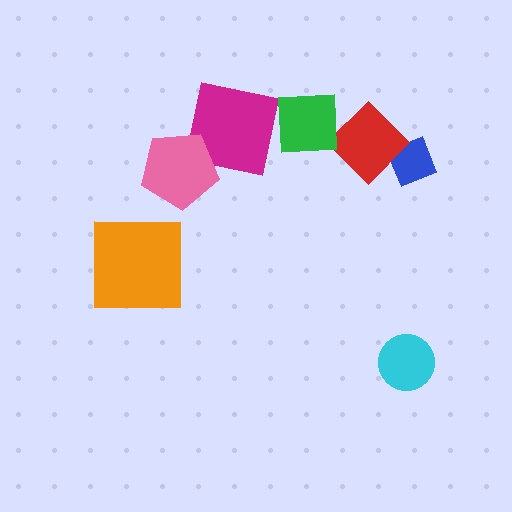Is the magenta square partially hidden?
Yes, it is partially covered by another shape.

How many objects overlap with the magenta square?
1 object overlaps with the magenta square.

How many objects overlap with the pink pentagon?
1 object overlaps with the pink pentagon.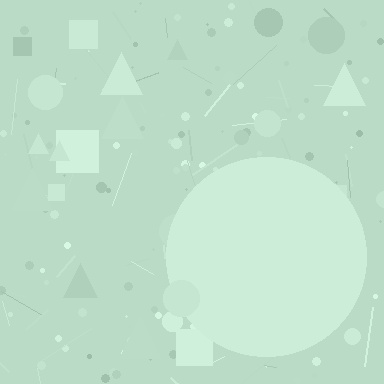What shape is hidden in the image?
A circle is hidden in the image.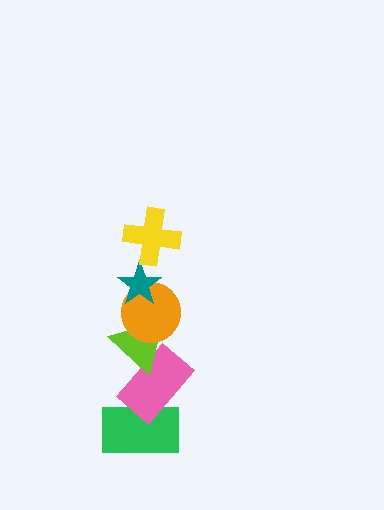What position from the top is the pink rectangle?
The pink rectangle is 5th from the top.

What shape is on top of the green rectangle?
The pink rectangle is on top of the green rectangle.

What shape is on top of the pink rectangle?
The lime triangle is on top of the pink rectangle.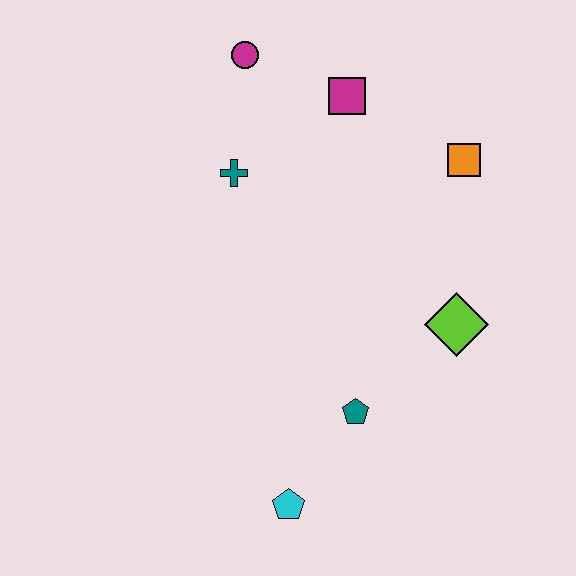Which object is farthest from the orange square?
The cyan pentagon is farthest from the orange square.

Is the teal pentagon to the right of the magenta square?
Yes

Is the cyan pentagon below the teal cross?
Yes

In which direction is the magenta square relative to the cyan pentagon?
The magenta square is above the cyan pentagon.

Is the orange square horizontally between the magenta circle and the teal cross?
No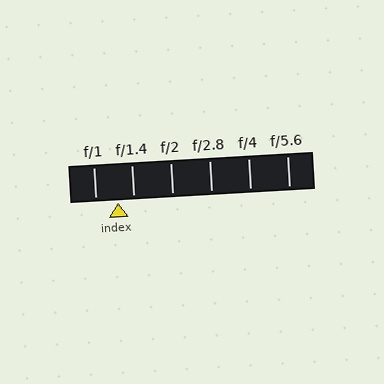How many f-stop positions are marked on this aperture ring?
There are 6 f-stop positions marked.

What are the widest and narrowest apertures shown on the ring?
The widest aperture shown is f/1 and the narrowest is f/5.6.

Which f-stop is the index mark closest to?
The index mark is closest to f/1.4.